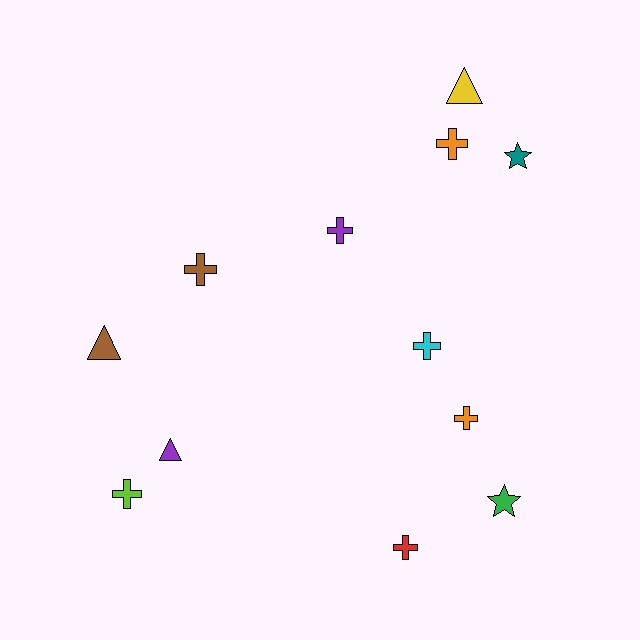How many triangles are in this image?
There are 3 triangles.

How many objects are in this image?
There are 12 objects.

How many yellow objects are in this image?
There is 1 yellow object.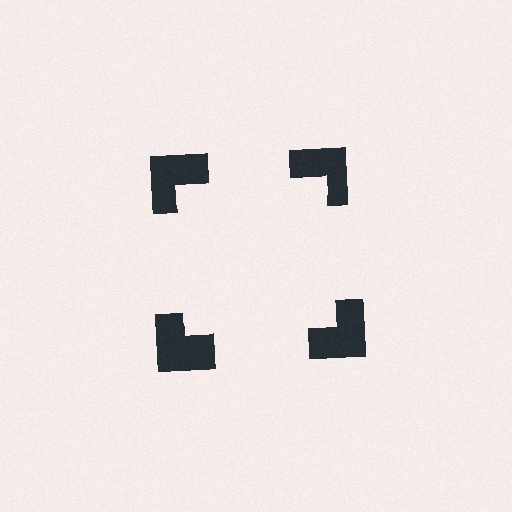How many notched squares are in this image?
There are 4 — one at each vertex of the illusory square.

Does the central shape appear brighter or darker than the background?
It typically appears slightly brighter than the background, even though no actual brightness change is drawn.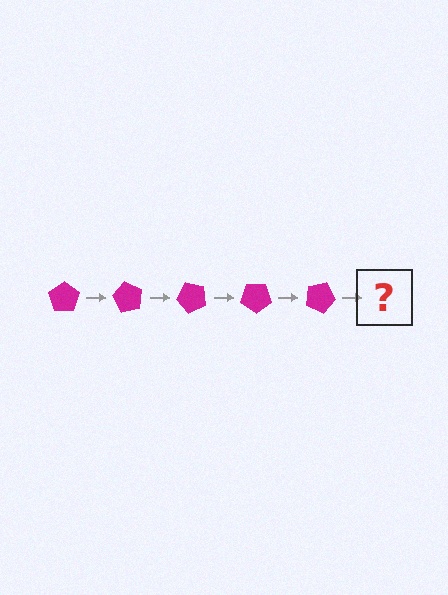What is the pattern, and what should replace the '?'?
The pattern is that the pentagon rotates 60 degrees each step. The '?' should be a magenta pentagon rotated 300 degrees.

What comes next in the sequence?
The next element should be a magenta pentagon rotated 300 degrees.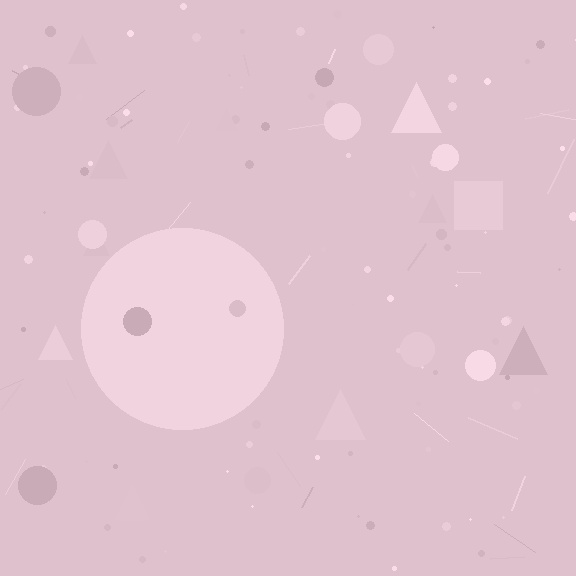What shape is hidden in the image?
A circle is hidden in the image.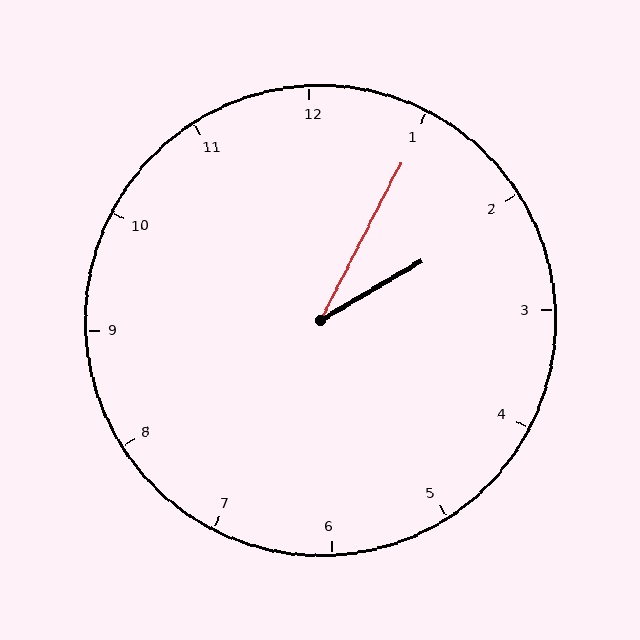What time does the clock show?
2:05.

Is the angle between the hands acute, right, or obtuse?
It is acute.